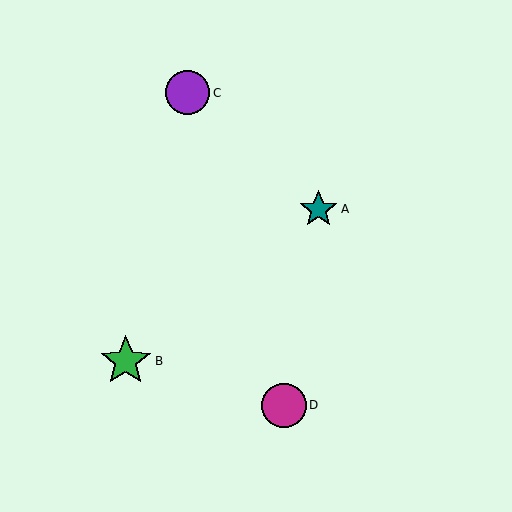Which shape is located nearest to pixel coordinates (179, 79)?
The purple circle (labeled C) at (188, 93) is nearest to that location.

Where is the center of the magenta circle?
The center of the magenta circle is at (284, 405).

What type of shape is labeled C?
Shape C is a purple circle.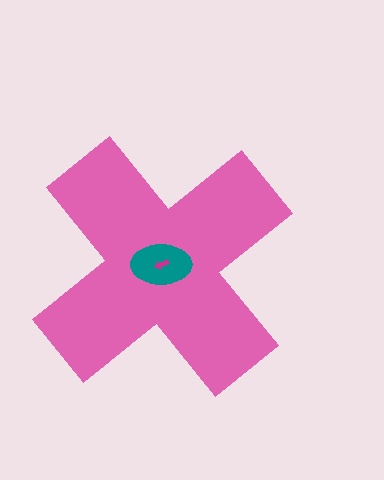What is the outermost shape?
The pink cross.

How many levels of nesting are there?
3.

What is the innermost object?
The magenta arrow.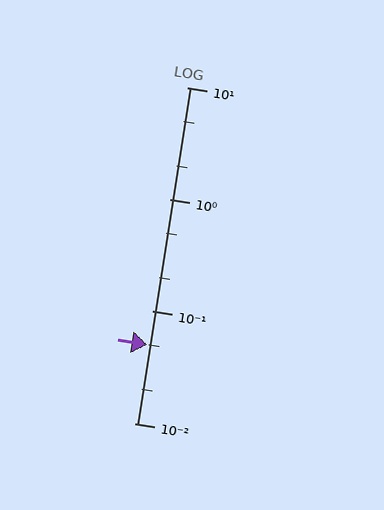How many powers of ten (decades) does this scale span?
The scale spans 3 decades, from 0.01 to 10.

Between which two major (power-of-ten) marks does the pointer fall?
The pointer is between 0.01 and 0.1.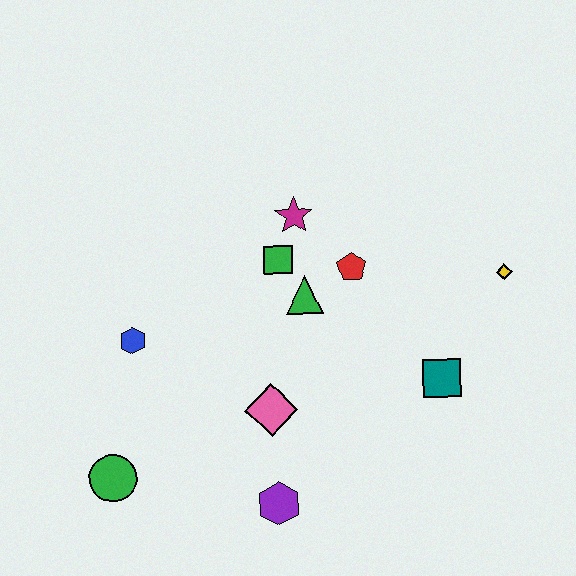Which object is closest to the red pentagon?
The green triangle is closest to the red pentagon.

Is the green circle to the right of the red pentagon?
No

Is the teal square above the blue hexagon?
No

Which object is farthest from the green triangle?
The green circle is farthest from the green triangle.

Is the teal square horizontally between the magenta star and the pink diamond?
No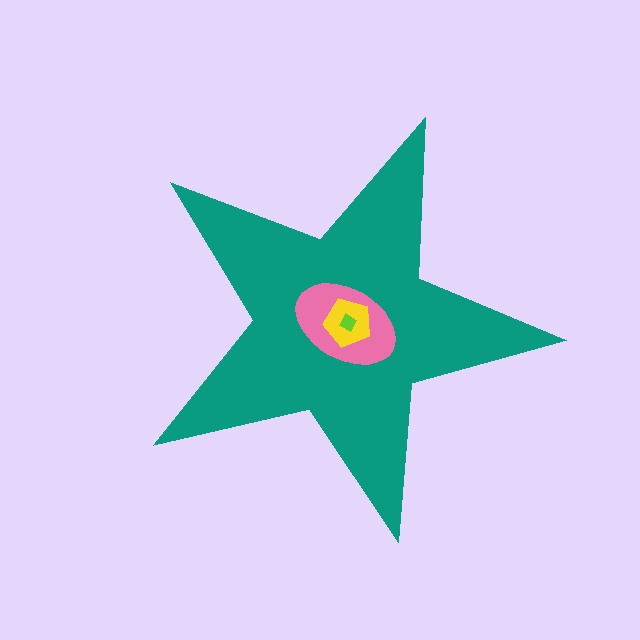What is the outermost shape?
The teal star.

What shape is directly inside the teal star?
The pink ellipse.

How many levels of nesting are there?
4.